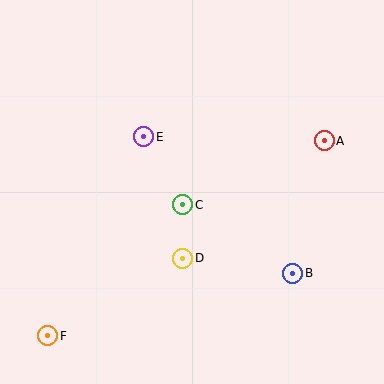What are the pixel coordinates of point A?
Point A is at (324, 141).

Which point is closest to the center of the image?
Point C at (183, 205) is closest to the center.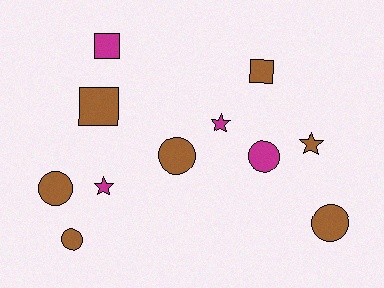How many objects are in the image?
There are 11 objects.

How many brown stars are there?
There is 1 brown star.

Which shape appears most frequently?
Circle, with 5 objects.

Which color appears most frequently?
Brown, with 7 objects.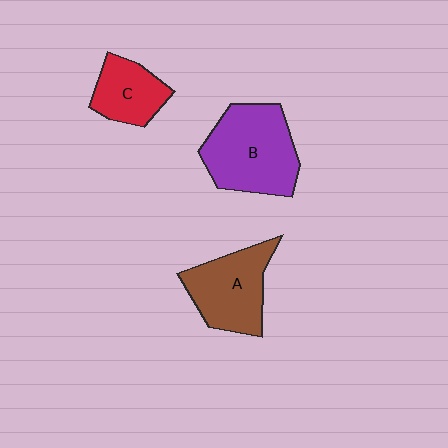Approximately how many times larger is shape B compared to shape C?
Approximately 1.8 times.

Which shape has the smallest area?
Shape C (red).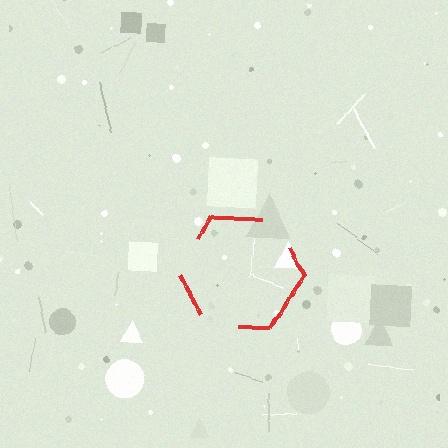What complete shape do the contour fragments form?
The contour fragments form a hexagon.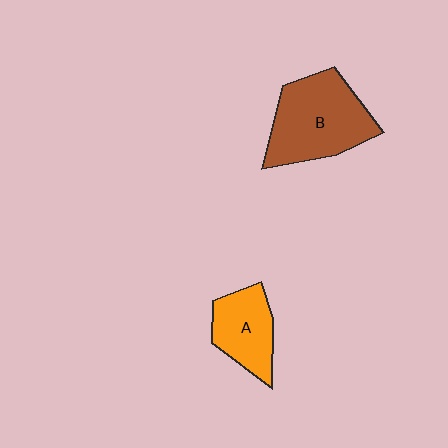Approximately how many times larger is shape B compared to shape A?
Approximately 1.6 times.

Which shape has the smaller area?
Shape A (orange).